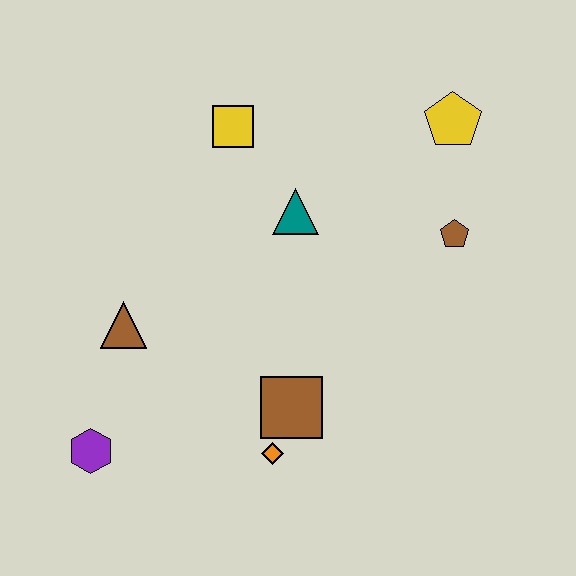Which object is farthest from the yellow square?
The purple hexagon is farthest from the yellow square.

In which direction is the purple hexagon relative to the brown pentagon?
The purple hexagon is to the left of the brown pentagon.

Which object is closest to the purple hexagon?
The brown triangle is closest to the purple hexagon.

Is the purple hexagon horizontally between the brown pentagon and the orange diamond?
No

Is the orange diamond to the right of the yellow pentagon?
No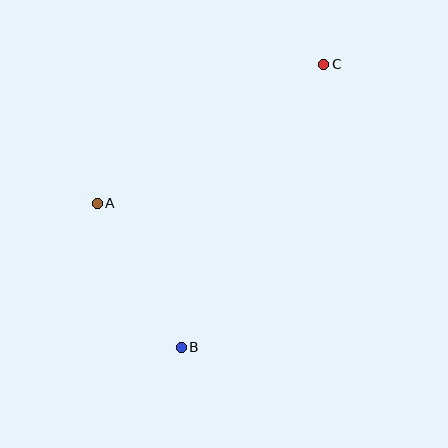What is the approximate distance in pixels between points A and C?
The distance between A and C is approximately 266 pixels.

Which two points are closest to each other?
Points A and B are closest to each other.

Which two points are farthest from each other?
Points B and C are farthest from each other.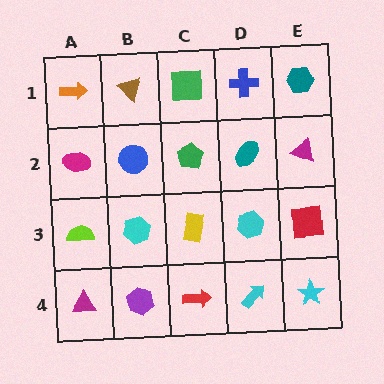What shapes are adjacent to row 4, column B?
A cyan hexagon (row 3, column B), a magenta triangle (row 4, column A), a red arrow (row 4, column C).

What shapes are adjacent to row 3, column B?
A blue circle (row 2, column B), a purple hexagon (row 4, column B), a lime semicircle (row 3, column A), a yellow rectangle (row 3, column C).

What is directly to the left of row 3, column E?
A cyan hexagon.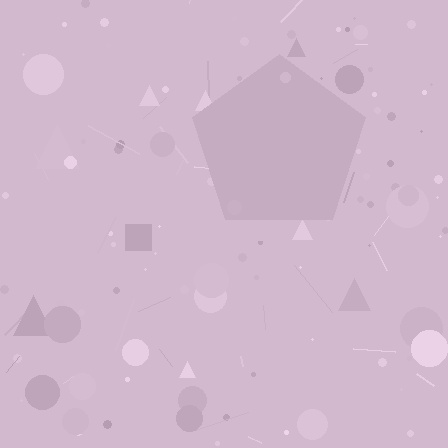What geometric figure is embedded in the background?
A pentagon is embedded in the background.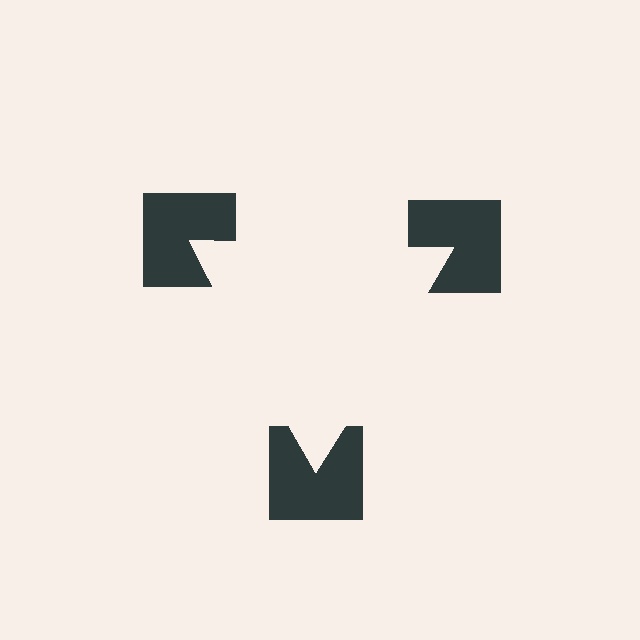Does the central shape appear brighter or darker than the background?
It typically appears slightly brighter than the background, even though no actual brightness change is drawn.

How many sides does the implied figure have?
3 sides.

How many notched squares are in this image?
There are 3 — one at each vertex of the illusory triangle.